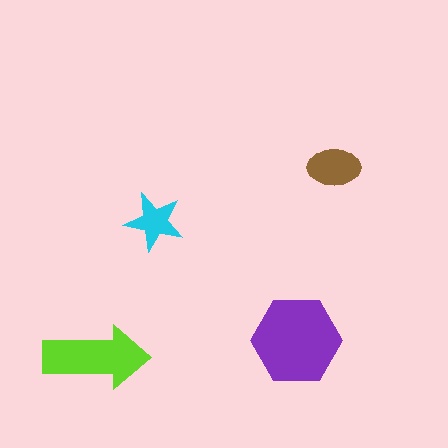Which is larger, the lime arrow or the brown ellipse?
The lime arrow.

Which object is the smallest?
The cyan star.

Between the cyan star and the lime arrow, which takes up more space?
The lime arrow.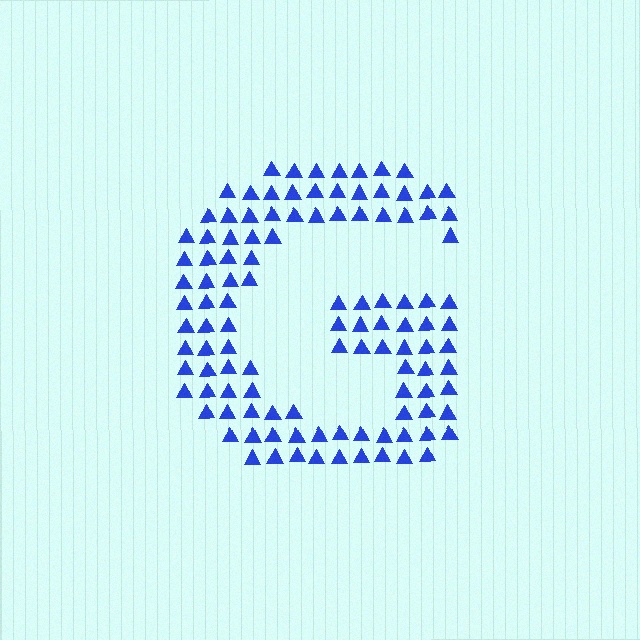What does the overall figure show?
The overall figure shows the letter G.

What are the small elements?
The small elements are triangles.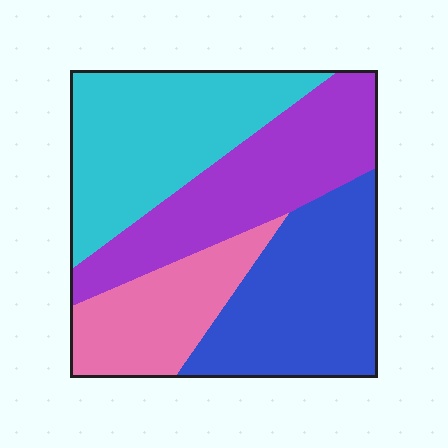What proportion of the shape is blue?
Blue covers around 30% of the shape.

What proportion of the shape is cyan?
Cyan covers 28% of the shape.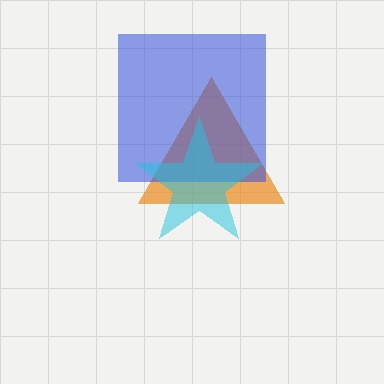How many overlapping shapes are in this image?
There are 3 overlapping shapes in the image.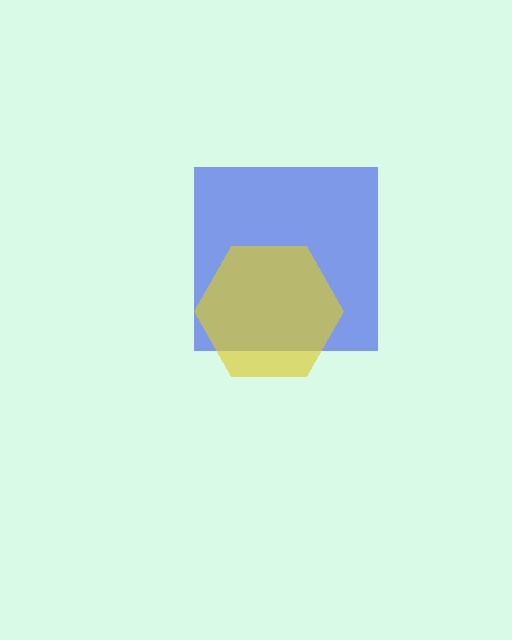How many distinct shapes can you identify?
There are 2 distinct shapes: a blue square, a yellow hexagon.